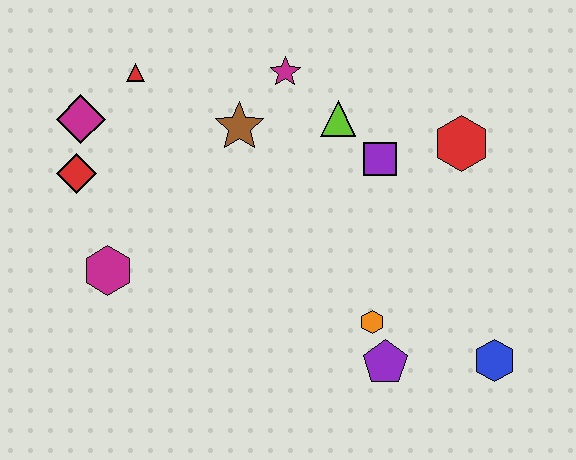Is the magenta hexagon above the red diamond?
No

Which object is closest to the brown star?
The magenta star is closest to the brown star.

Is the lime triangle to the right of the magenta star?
Yes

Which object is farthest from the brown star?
The blue hexagon is farthest from the brown star.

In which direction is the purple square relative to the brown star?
The purple square is to the right of the brown star.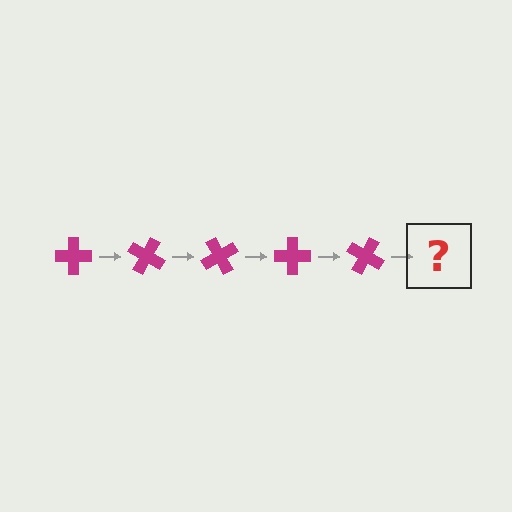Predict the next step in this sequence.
The next step is a magenta cross rotated 150 degrees.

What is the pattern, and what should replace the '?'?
The pattern is that the cross rotates 30 degrees each step. The '?' should be a magenta cross rotated 150 degrees.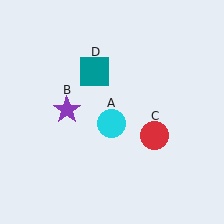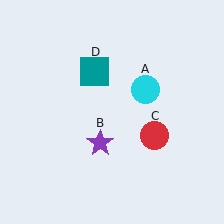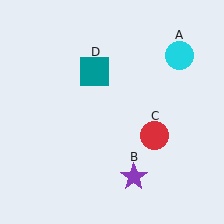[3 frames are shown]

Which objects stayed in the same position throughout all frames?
Red circle (object C) and teal square (object D) remained stationary.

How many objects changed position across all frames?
2 objects changed position: cyan circle (object A), purple star (object B).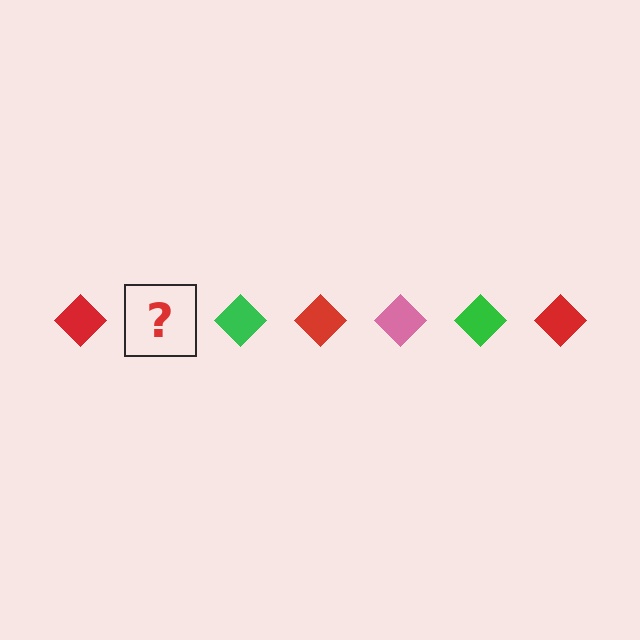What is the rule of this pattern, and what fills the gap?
The rule is that the pattern cycles through red, pink, green diamonds. The gap should be filled with a pink diamond.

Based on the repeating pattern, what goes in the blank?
The blank should be a pink diamond.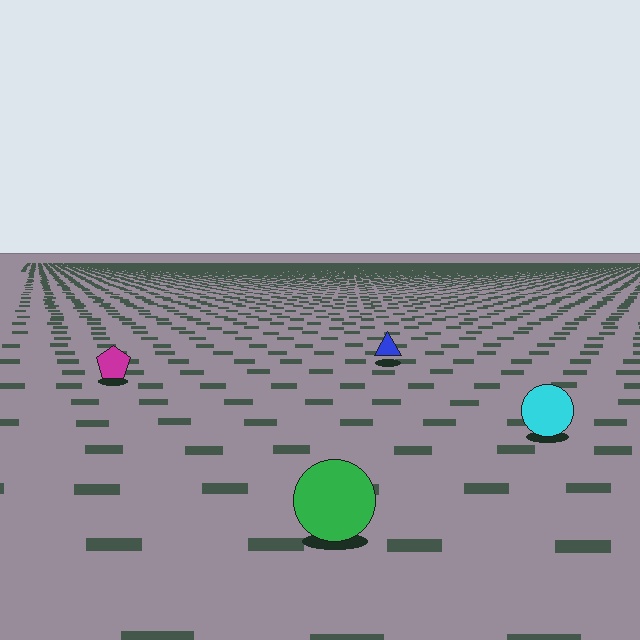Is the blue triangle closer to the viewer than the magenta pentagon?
No. The magenta pentagon is closer — you can tell from the texture gradient: the ground texture is coarser near it.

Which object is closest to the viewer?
The green circle is closest. The texture marks near it are larger and more spread out.